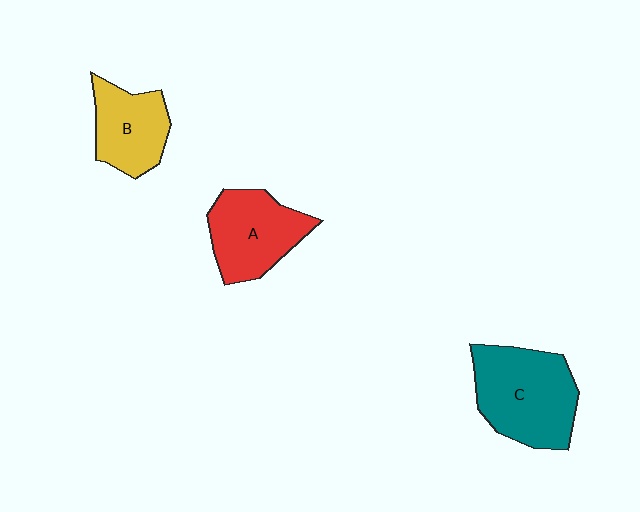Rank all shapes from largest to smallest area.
From largest to smallest: C (teal), A (red), B (yellow).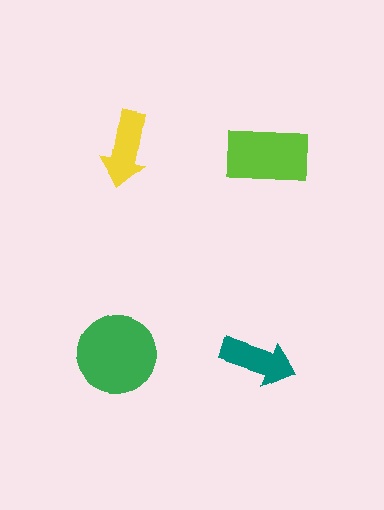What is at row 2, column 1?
A green circle.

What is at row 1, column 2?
A lime rectangle.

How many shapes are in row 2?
2 shapes.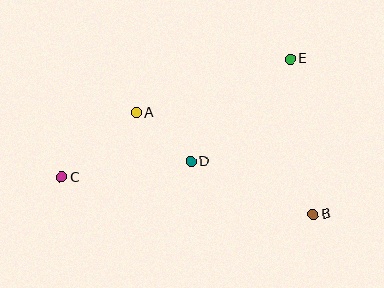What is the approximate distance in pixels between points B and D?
The distance between B and D is approximately 134 pixels.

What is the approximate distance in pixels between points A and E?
The distance between A and E is approximately 164 pixels.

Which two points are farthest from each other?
Points C and E are farthest from each other.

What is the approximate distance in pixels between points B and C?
The distance between B and C is approximately 254 pixels.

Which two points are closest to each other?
Points A and D are closest to each other.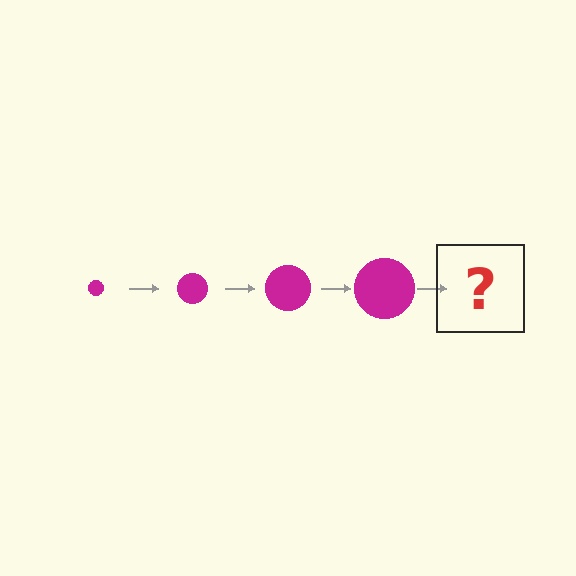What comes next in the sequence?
The next element should be a magenta circle, larger than the previous one.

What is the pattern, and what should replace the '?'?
The pattern is that the circle gets progressively larger each step. The '?' should be a magenta circle, larger than the previous one.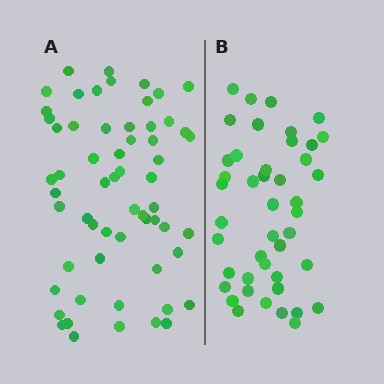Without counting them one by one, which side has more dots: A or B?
Region A (the left region) has more dots.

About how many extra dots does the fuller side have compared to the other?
Region A has approximately 15 more dots than region B.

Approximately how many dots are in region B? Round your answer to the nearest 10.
About 40 dots. (The exact count is 44, which rounds to 40.)